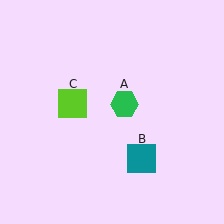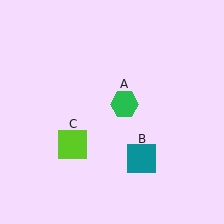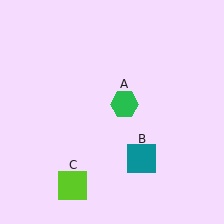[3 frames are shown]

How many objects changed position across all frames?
1 object changed position: lime square (object C).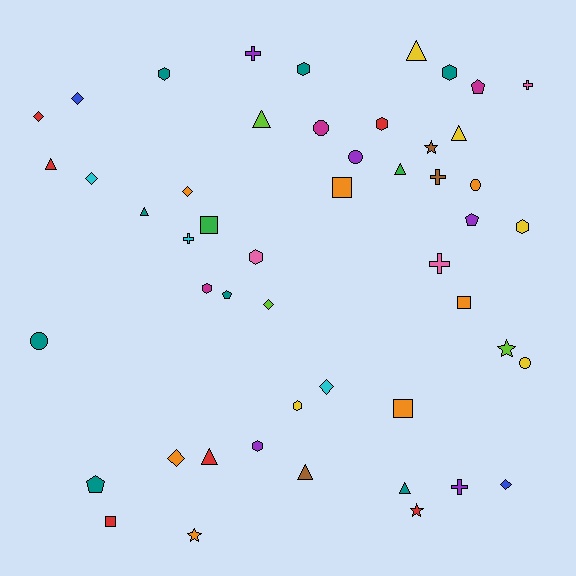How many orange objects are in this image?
There are 7 orange objects.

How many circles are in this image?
There are 5 circles.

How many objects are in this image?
There are 50 objects.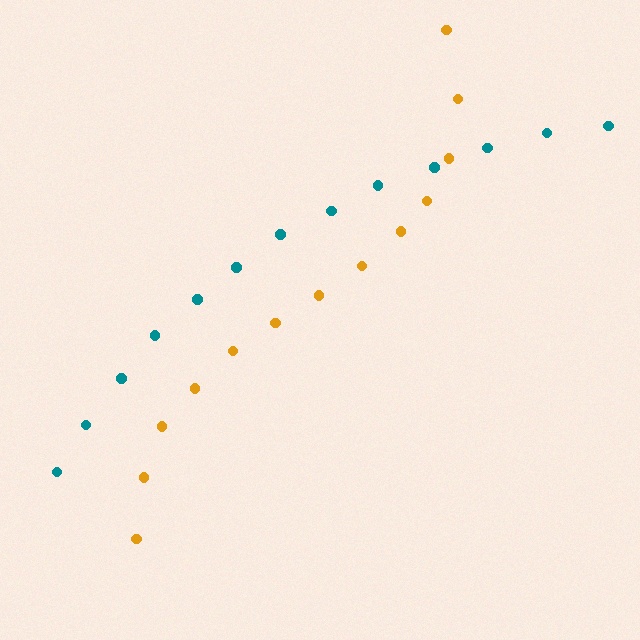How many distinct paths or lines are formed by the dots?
There are 2 distinct paths.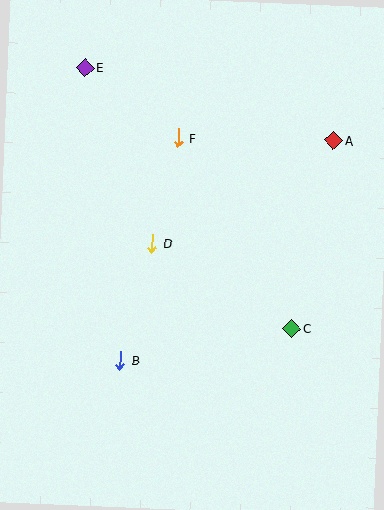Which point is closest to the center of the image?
Point D at (152, 243) is closest to the center.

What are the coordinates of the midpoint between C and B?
The midpoint between C and B is at (206, 344).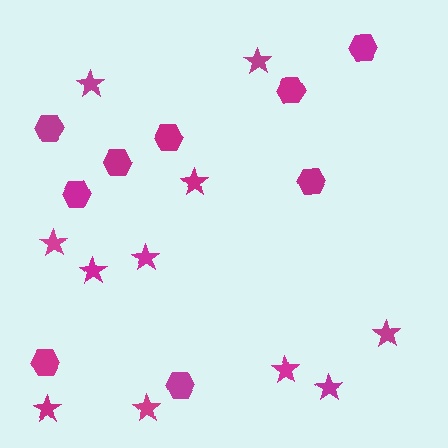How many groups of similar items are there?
There are 2 groups: one group of stars (11) and one group of hexagons (9).